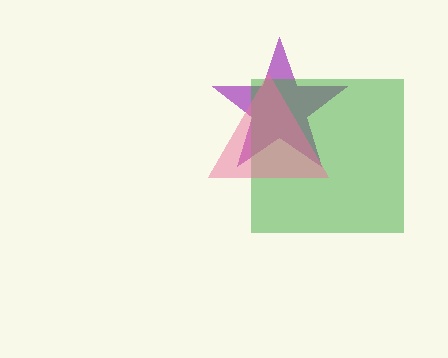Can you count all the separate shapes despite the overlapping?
Yes, there are 3 separate shapes.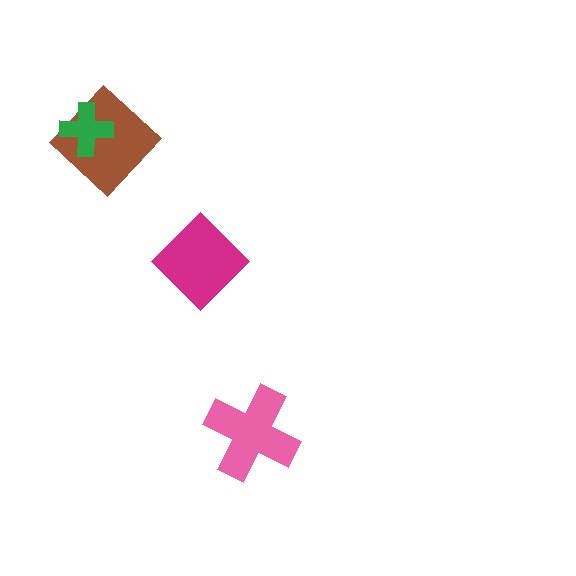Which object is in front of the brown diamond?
The green cross is in front of the brown diamond.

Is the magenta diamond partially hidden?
No, no other shape covers it.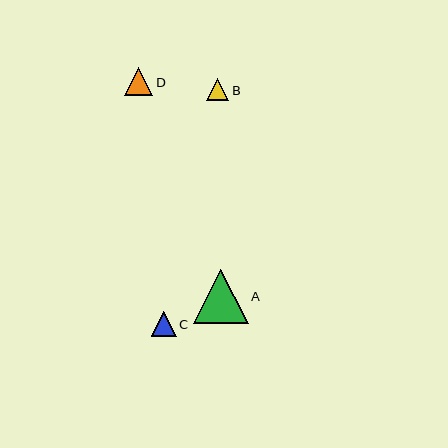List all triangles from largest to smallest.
From largest to smallest: A, D, C, B.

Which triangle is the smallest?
Triangle B is the smallest with a size of approximately 22 pixels.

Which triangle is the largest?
Triangle A is the largest with a size of approximately 54 pixels.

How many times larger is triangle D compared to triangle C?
Triangle D is approximately 1.1 times the size of triangle C.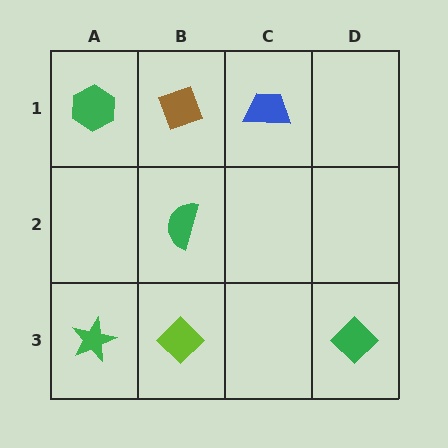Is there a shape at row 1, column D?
No, that cell is empty.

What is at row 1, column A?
A green hexagon.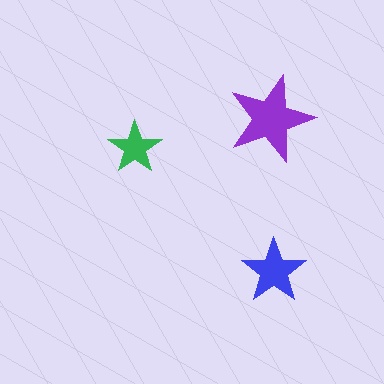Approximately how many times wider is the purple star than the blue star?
About 1.5 times wider.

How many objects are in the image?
There are 3 objects in the image.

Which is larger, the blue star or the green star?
The blue one.